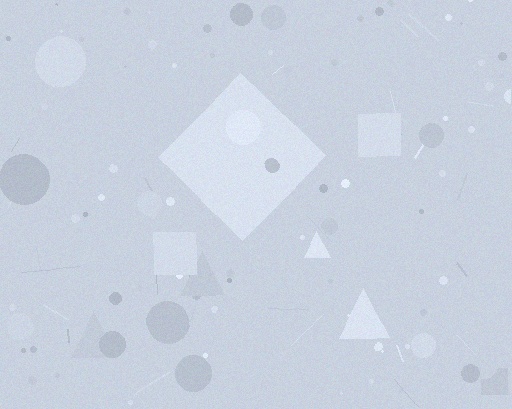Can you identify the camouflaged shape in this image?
The camouflaged shape is a diamond.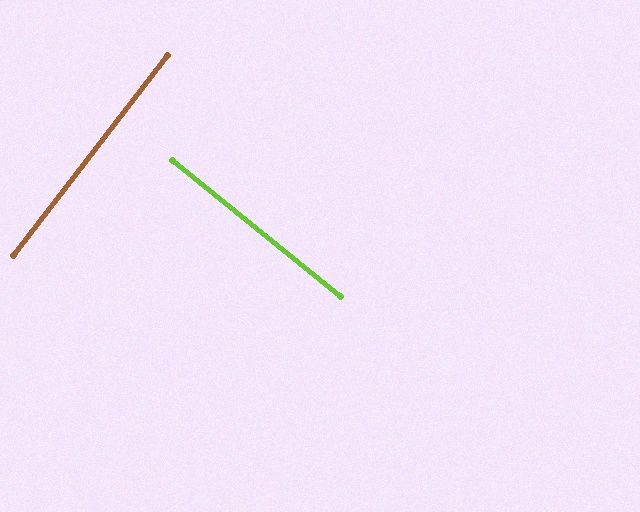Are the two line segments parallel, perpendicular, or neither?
Perpendicular — they meet at approximately 89°.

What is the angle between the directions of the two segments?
Approximately 89 degrees.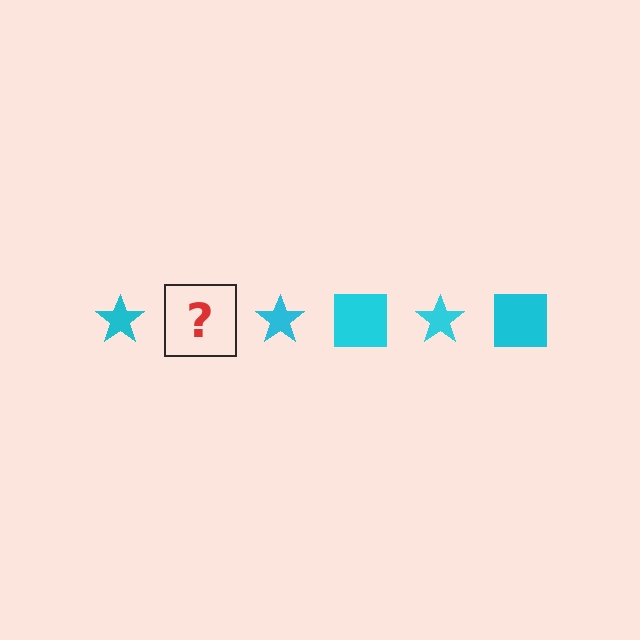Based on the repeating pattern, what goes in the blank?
The blank should be a cyan square.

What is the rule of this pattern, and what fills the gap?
The rule is that the pattern cycles through star, square shapes in cyan. The gap should be filled with a cyan square.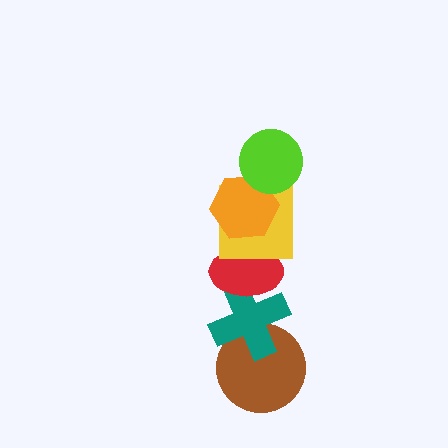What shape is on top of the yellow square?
The orange hexagon is on top of the yellow square.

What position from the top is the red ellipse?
The red ellipse is 4th from the top.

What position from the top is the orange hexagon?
The orange hexagon is 2nd from the top.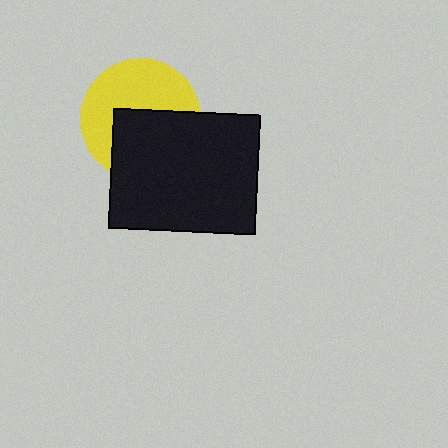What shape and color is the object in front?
The object in front is a black rectangle.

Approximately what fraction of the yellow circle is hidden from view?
Roughly 46% of the yellow circle is hidden behind the black rectangle.